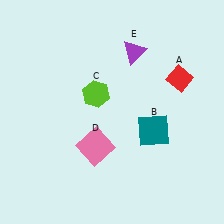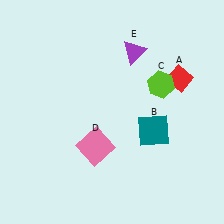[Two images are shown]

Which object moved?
The lime hexagon (C) moved right.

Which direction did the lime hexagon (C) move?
The lime hexagon (C) moved right.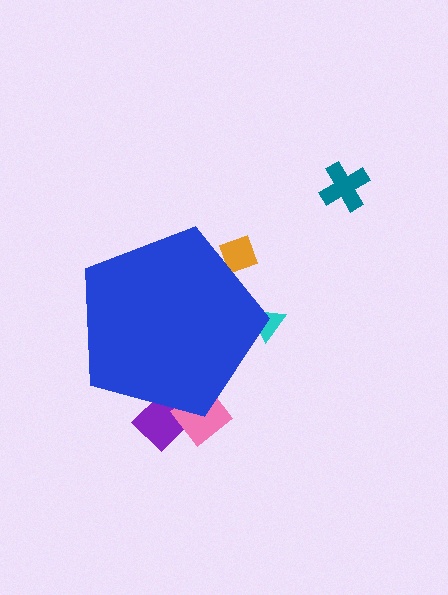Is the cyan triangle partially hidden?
Yes, the cyan triangle is partially hidden behind the blue pentagon.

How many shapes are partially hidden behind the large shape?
4 shapes are partially hidden.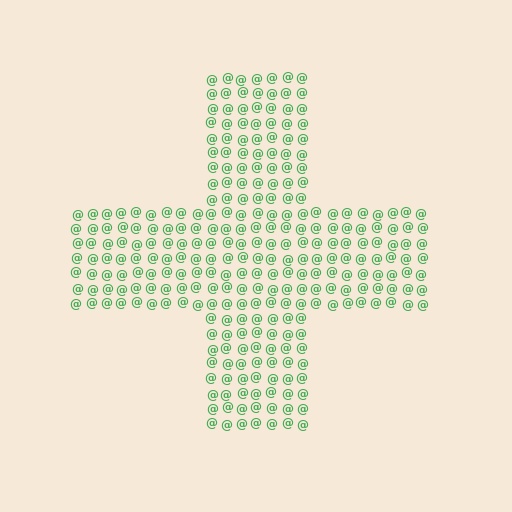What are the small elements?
The small elements are at signs.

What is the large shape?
The large shape is a cross.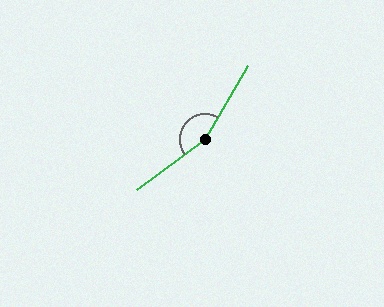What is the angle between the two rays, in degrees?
Approximately 157 degrees.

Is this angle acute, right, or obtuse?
It is obtuse.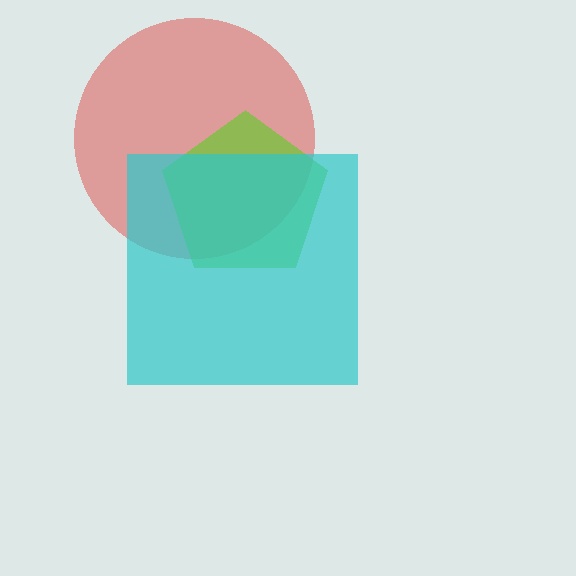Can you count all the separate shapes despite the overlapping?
Yes, there are 3 separate shapes.